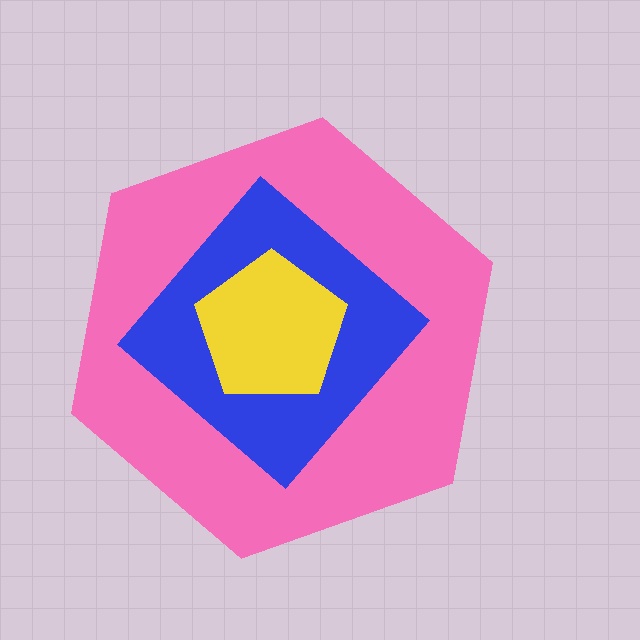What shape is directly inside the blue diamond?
The yellow pentagon.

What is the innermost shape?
The yellow pentagon.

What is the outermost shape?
The pink hexagon.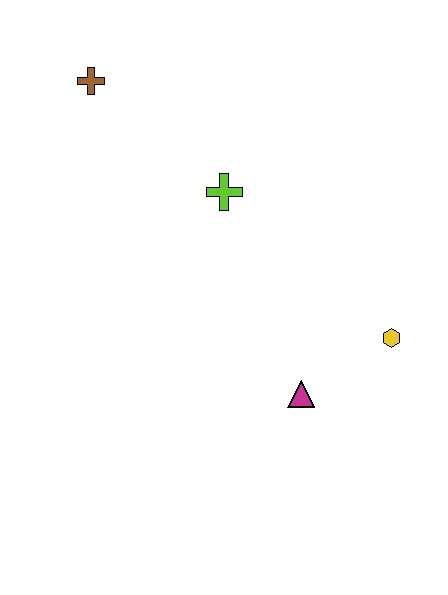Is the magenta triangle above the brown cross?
No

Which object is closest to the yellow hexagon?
The magenta triangle is closest to the yellow hexagon.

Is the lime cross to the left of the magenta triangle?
Yes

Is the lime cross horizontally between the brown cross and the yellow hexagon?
Yes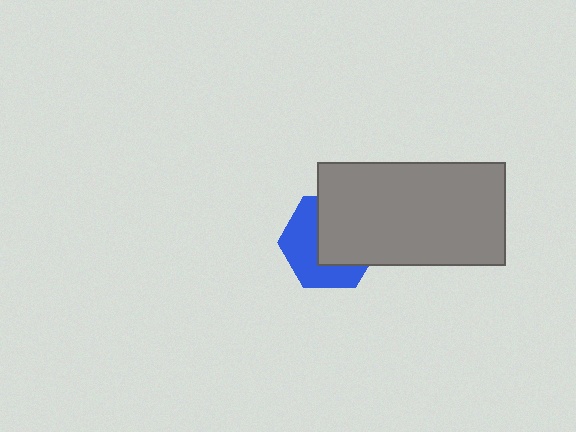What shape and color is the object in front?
The object in front is a gray rectangle.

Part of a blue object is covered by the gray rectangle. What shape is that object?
It is a hexagon.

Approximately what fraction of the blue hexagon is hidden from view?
Roughly 52% of the blue hexagon is hidden behind the gray rectangle.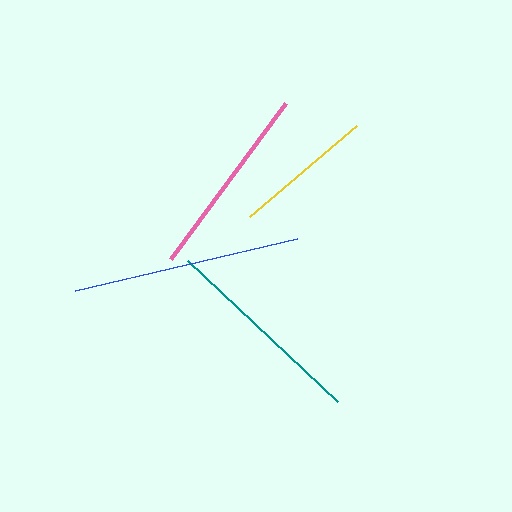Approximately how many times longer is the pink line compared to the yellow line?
The pink line is approximately 1.4 times the length of the yellow line.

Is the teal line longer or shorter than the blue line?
The blue line is longer than the teal line.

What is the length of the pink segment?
The pink segment is approximately 194 pixels long.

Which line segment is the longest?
The blue line is the longest at approximately 228 pixels.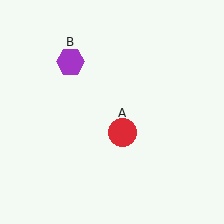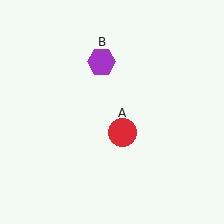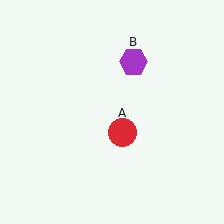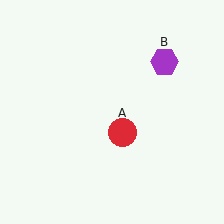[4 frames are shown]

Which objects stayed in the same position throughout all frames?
Red circle (object A) remained stationary.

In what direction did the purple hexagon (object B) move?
The purple hexagon (object B) moved right.